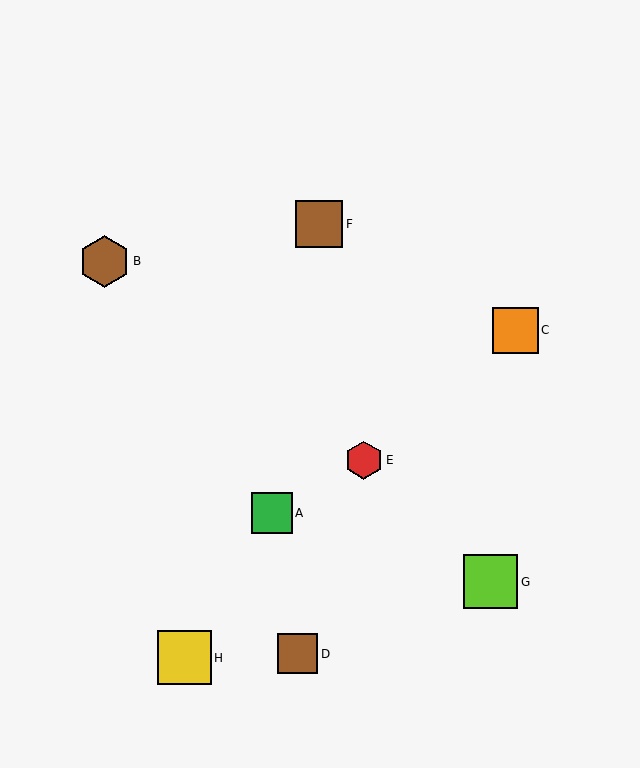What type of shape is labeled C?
Shape C is an orange square.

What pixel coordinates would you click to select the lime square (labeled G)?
Click at (491, 582) to select the lime square G.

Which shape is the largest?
The lime square (labeled G) is the largest.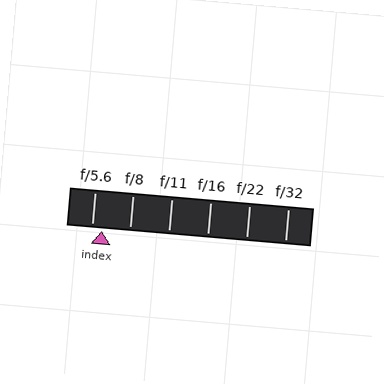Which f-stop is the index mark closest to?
The index mark is closest to f/5.6.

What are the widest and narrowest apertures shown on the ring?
The widest aperture shown is f/5.6 and the narrowest is f/32.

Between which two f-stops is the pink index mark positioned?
The index mark is between f/5.6 and f/8.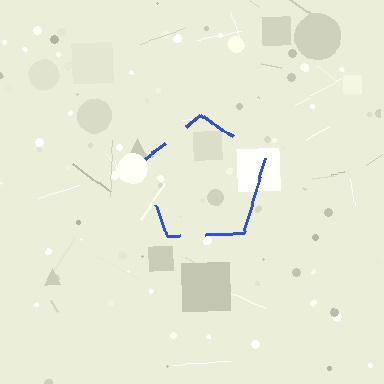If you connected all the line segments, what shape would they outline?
They would outline a pentagon.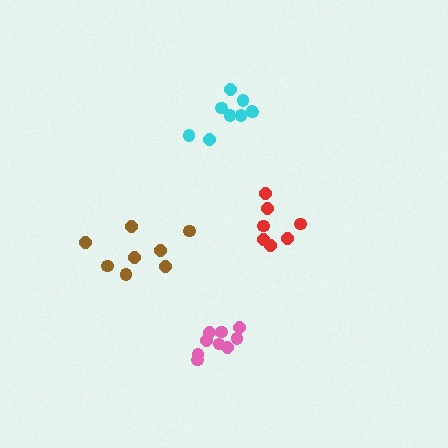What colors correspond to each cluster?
The clusters are colored: red, brown, pink, cyan.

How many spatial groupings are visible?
There are 4 spatial groupings.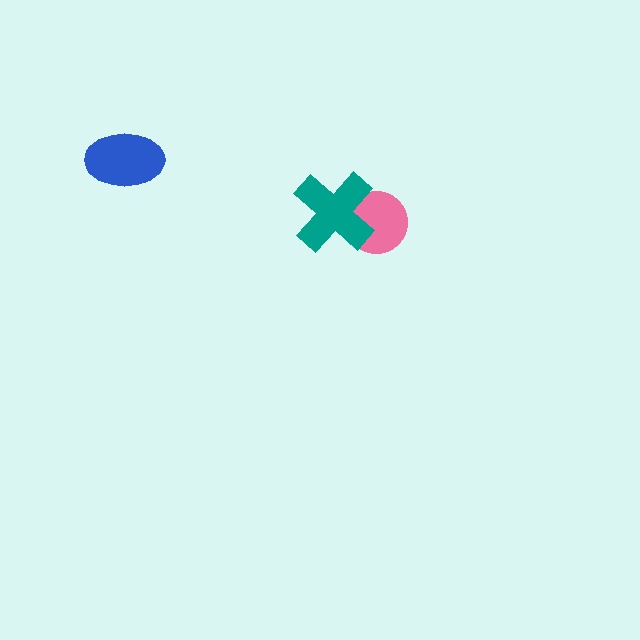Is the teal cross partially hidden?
No, no other shape covers it.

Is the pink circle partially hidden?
Yes, it is partially covered by another shape.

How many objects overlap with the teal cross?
1 object overlaps with the teal cross.